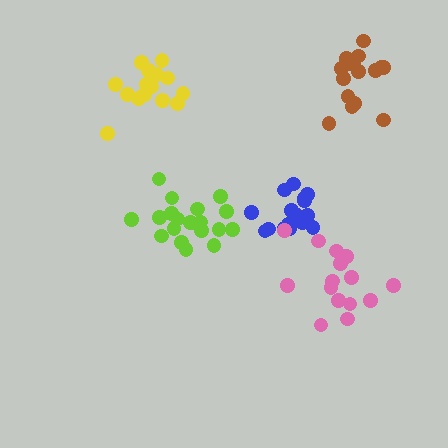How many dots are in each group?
Group 1: 16 dots, Group 2: 15 dots, Group 3: 15 dots, Group 4: 20 dots, Group 5: 15 dots (81 total).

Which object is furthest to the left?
The yellow cluster is leftmost.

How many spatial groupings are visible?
There are 5 spatial groupings.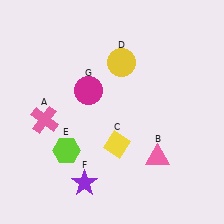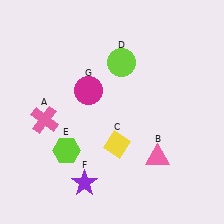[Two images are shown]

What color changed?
The circle (D) changed from yellow in Image 1 to lime in Image 2.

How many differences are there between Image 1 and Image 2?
There is 1 difference between the two images.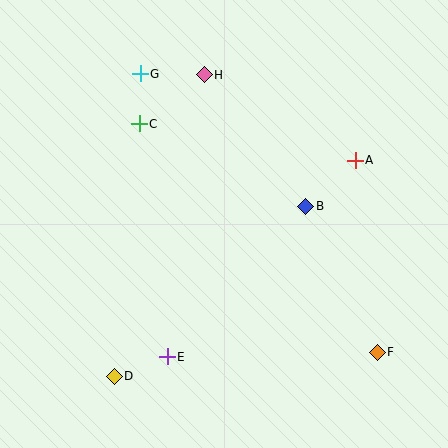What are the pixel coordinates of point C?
Point C is at (139, 124).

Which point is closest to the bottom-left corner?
Point D is closest to the bottom-left corner.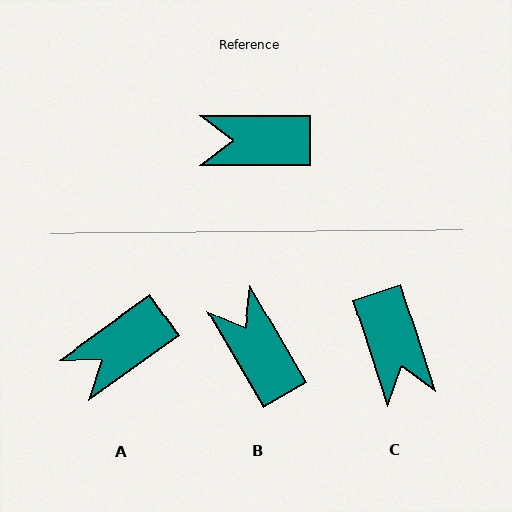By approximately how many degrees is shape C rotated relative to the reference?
Approximately 107 degrees counter-clockwise.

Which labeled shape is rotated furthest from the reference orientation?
C, about 107 degrees away.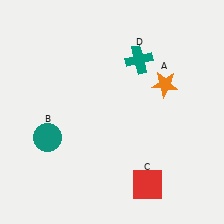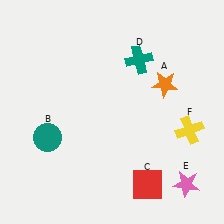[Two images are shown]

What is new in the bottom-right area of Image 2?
A pink star (E) was added in the bottom-right area of Image 2.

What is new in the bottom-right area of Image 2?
A yellow cross (F) was added in the bottom-right area of Image 2.